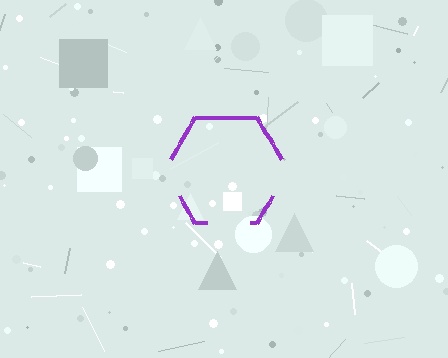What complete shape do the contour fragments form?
The contour fragments form a hexagon.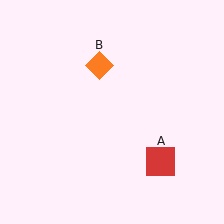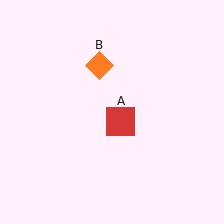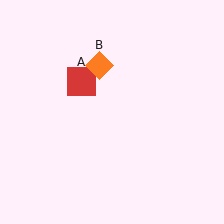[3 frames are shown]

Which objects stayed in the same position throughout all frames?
Orange diamond (object B) remained stationary.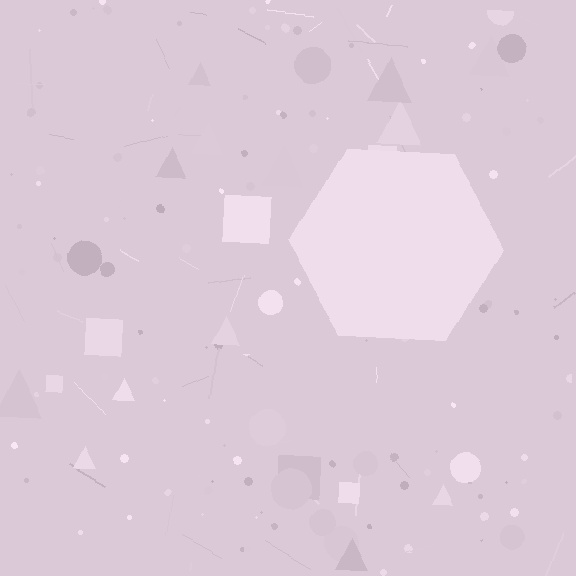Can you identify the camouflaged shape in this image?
The camouflaged shape is a hexagon.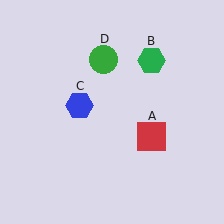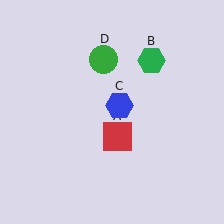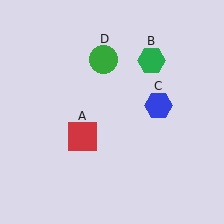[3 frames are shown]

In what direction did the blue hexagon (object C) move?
The blue hexagon (object C) moved right.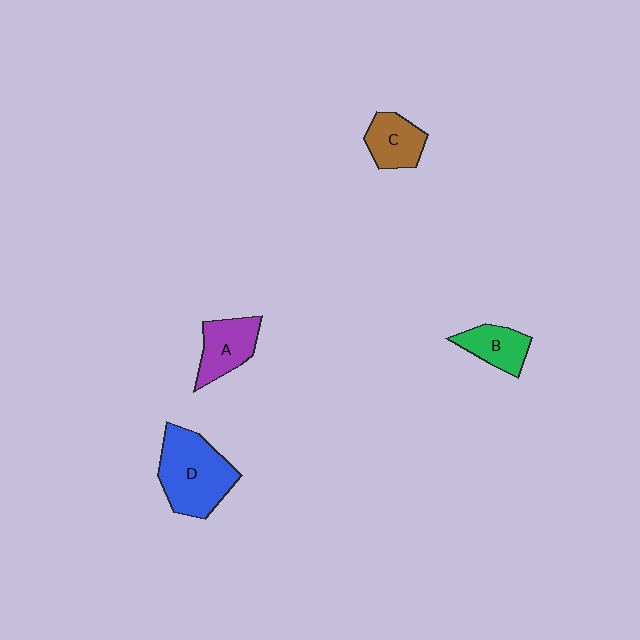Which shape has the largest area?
Shape D (blue).